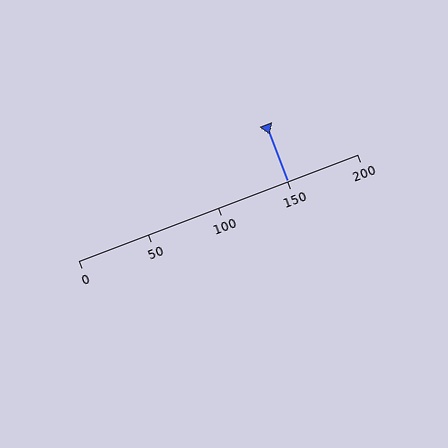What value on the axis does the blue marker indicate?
The marker indicates approximately 150.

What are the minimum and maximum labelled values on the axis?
The axis runs from 0 to 200.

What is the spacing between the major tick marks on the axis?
The major ticks are spaced 50 apart.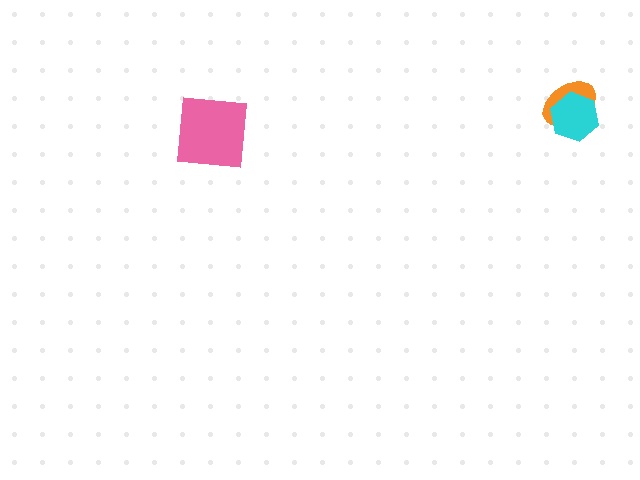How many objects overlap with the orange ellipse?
1 object overlaps with the orange ellipse.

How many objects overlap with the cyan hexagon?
1 object overlaps with the cyan hexagon.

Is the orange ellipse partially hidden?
Yes, it is partially covered by another shape.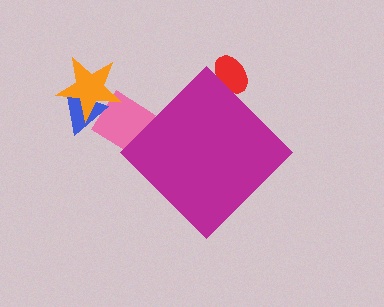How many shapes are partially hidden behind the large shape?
2 shapes are partially hidden.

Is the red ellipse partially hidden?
Yes, the red ellipse is partially hidden behind the magenta diamond.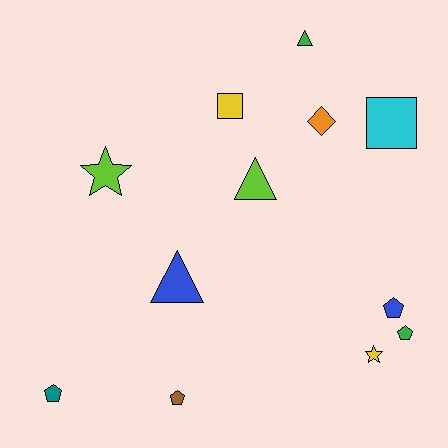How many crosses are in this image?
There are no crosses.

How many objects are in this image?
There are 12 objects.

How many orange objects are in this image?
There is 1 orange object.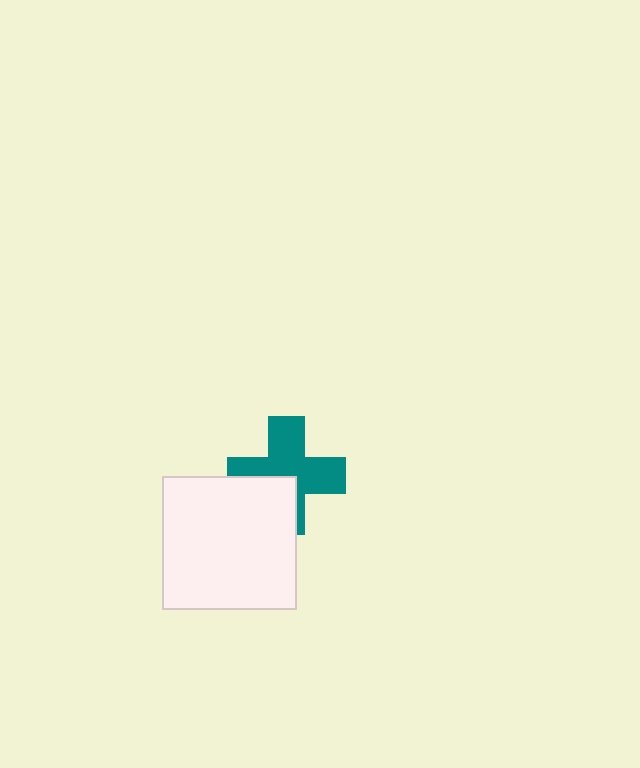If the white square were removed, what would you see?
You would see the complete teal cross.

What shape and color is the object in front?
The object in front is a white square.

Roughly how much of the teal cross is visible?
Most of it is visible (roughly 66%).